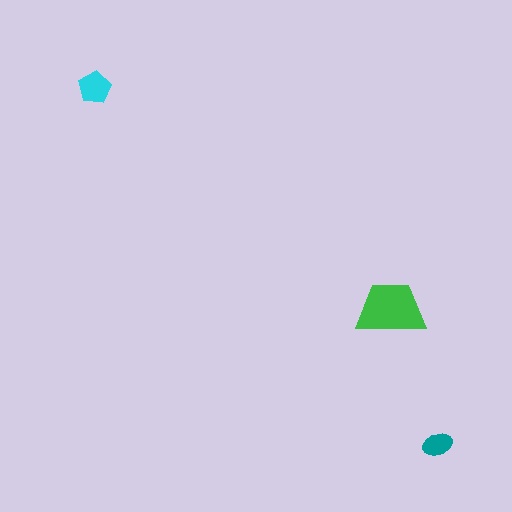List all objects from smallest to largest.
The teal ellipse, the cyan pentagon, the green trapezoid.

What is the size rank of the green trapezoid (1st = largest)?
1st.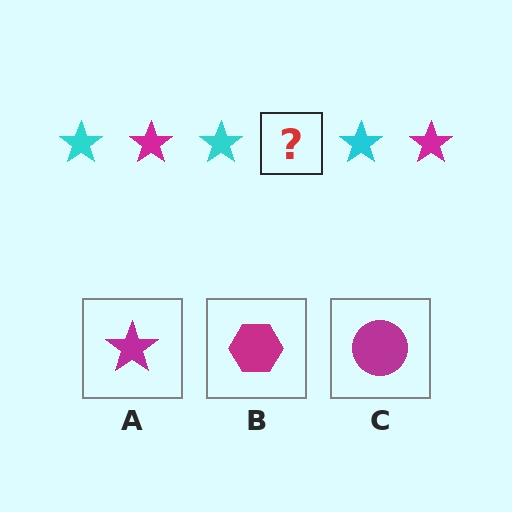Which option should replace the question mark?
Option A.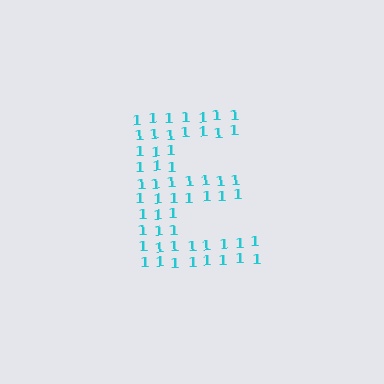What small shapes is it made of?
It is made of small digit 1's.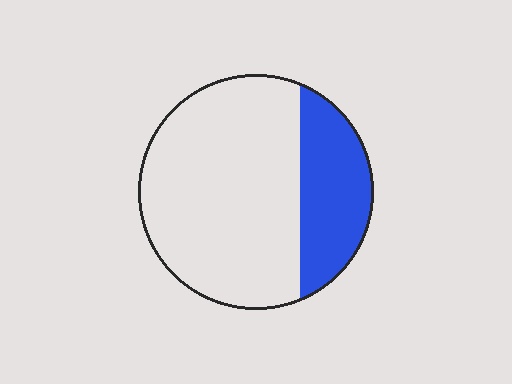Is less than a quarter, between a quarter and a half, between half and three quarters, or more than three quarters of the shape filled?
Between a quarter and a half.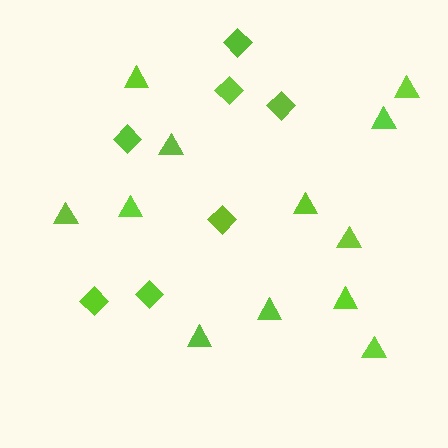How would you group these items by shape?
There are 2 groups: one group of triangles (12) and one group of diamonds (7).